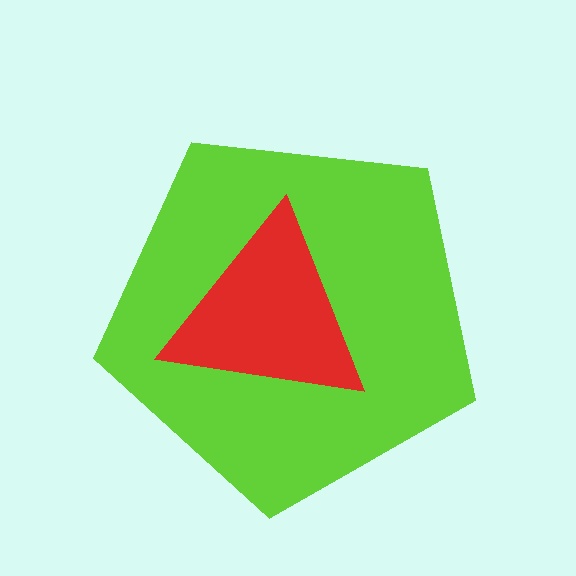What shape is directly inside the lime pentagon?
The red triangle.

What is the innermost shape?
The red triangle.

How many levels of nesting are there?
2.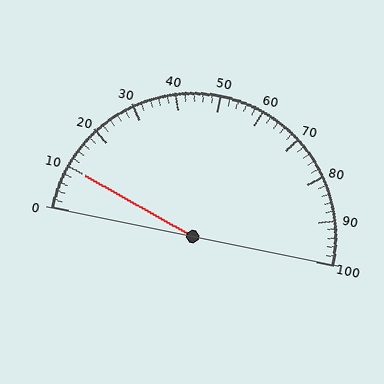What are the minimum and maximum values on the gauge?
The gauge ranges from 0 to 100.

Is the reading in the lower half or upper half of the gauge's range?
The reading is in the lower half of the range (0 to 100).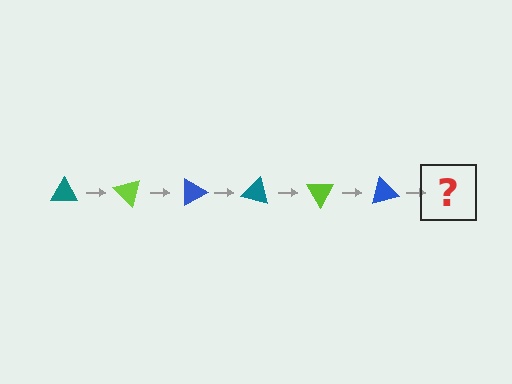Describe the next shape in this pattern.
It should be a teal triangle, rotated 270 degrees from the start.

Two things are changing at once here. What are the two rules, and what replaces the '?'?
The two rules are that it rotates 45 degrees each step and the color cycles through teal, lime, and blue. The '?' should be a teal triangle, rotated 270 degrees from the start.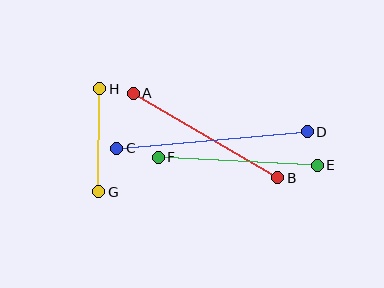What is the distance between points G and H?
The distance is approximately 103 pixels.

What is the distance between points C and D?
The distance is approximately 191 pixels.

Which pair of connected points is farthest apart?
Points C and D are farthest apart.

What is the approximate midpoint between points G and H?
The midpoint is at approximately (99, 140) pixels.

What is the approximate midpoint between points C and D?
The midpoint is at approximately (212, 140) pixels.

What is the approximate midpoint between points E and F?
The midpoint is at approximately (238, 161) pixels.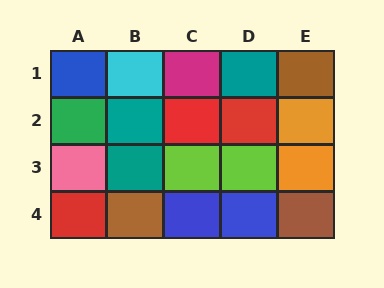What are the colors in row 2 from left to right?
Green, teal, red, red, orange.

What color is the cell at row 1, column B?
Cyan.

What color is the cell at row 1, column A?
Blue.